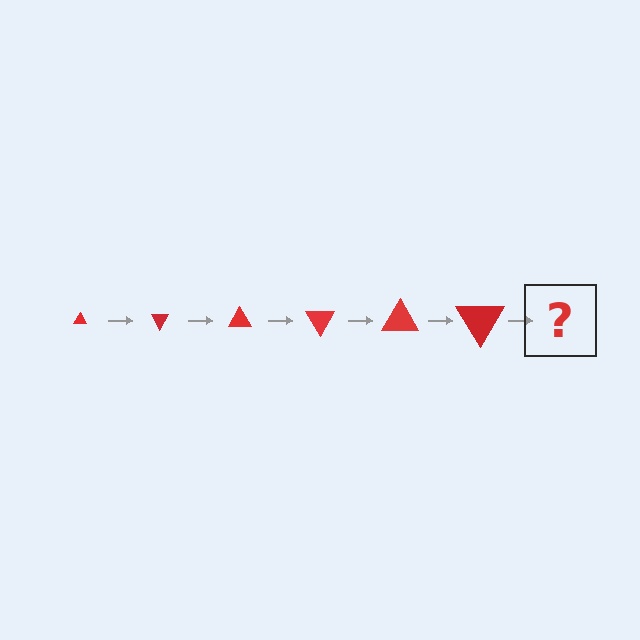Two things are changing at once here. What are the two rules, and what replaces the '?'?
The two rules are that the triangle grows larger each step and it rotates 60 degrees each step. The '?' should be a triangle, larger than the previous one and rotated 360 degrees from the start.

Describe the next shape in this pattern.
It should be a triangle, larger than the previous one and rotated 360 degrees from the start.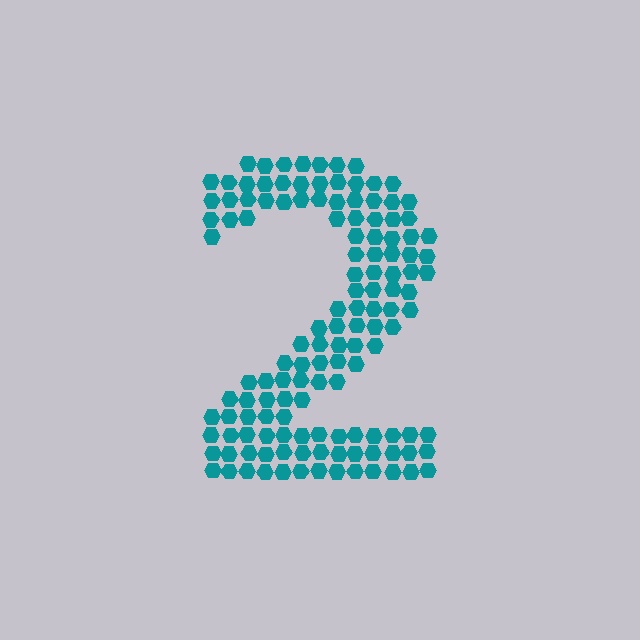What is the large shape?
The large shape is the digit 2.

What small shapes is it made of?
It is made of small hexagons.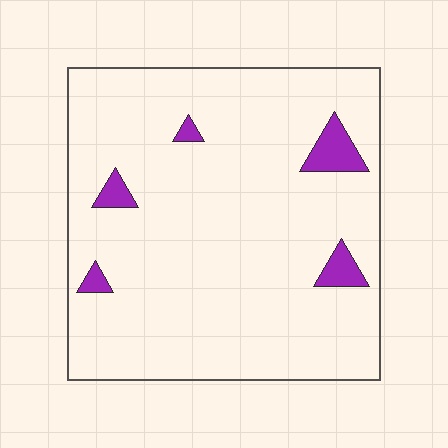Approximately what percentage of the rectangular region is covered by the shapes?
Approximately 5%.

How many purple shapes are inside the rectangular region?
5.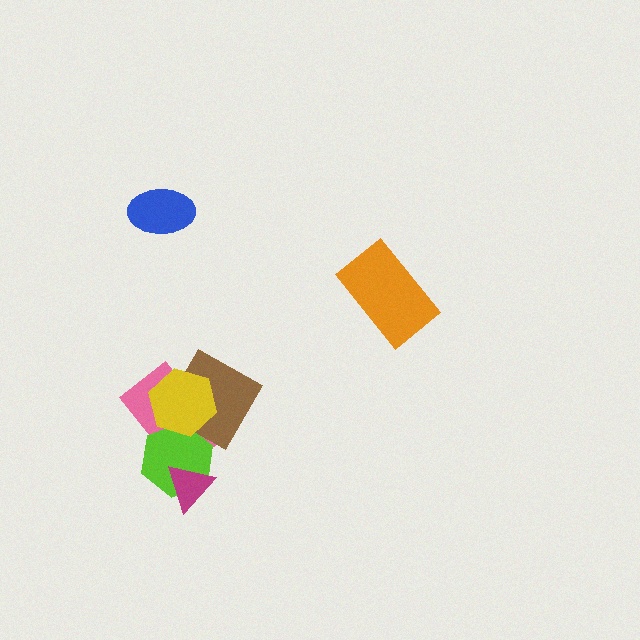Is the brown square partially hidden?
Yes, it is partially covered by another shape.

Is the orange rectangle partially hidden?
No, no other shape covers it.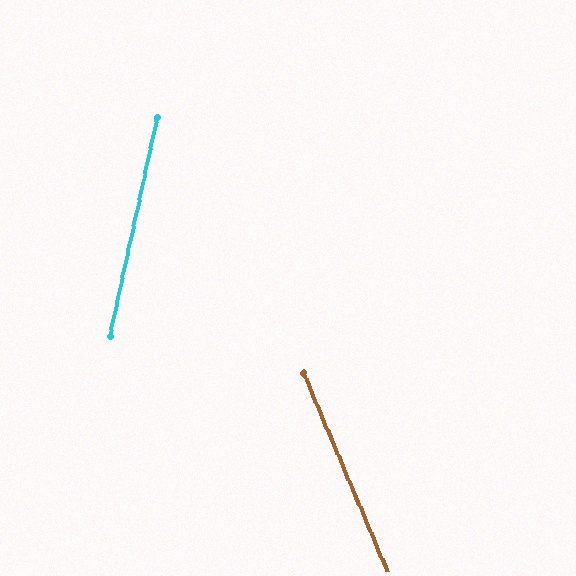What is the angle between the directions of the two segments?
Approximately 35 degrees.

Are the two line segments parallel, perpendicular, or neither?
Neither parallel nor perpendicular — they differ by about 35°.